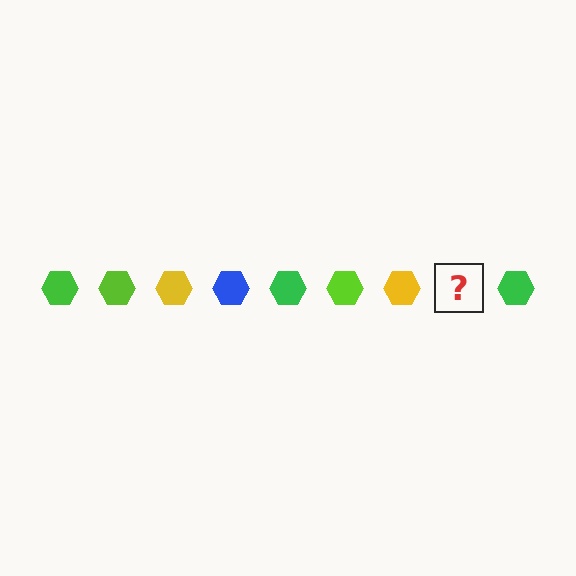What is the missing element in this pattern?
The missing element is a blue hexagon.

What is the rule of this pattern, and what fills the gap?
The rule is that the pattern cycles through green, lime, yellow, blue hexagons. The gap should be filled with a blue hexagon.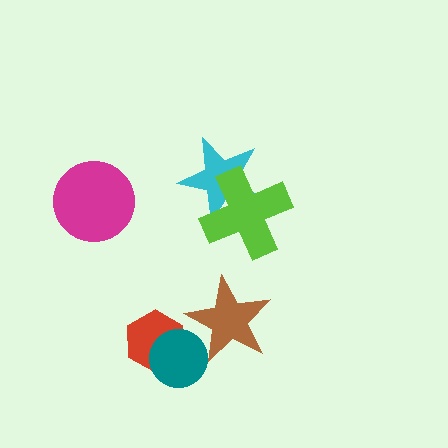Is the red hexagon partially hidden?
Yes, it is partially covered by another shape.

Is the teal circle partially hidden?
Yes, it is partially covered by another shape.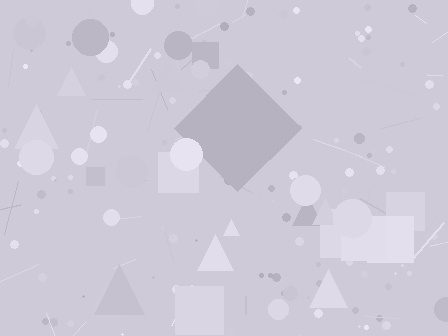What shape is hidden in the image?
A diamond is hidden in the image.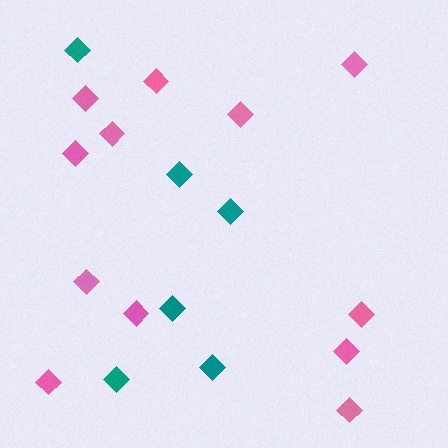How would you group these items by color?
There are 2 groups: one group of pink diamonds (12) and one group of teal diamonds (6).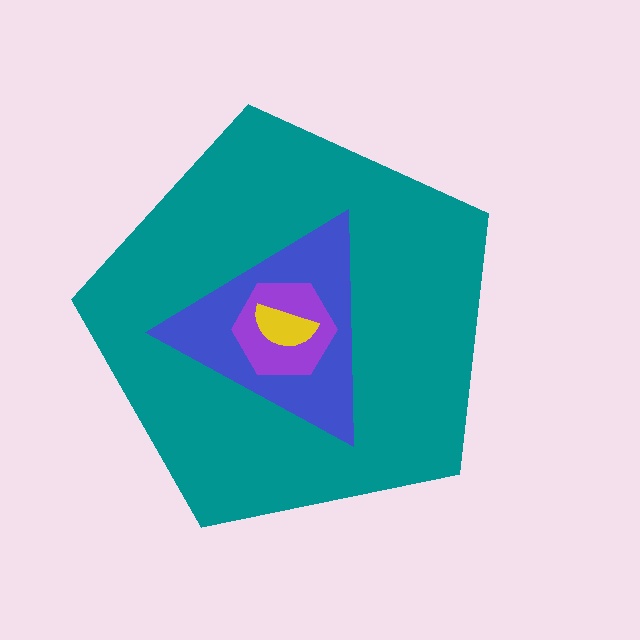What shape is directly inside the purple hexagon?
The yellow semicircle.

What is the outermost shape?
The teal pentagon.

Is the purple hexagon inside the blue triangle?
Yes.